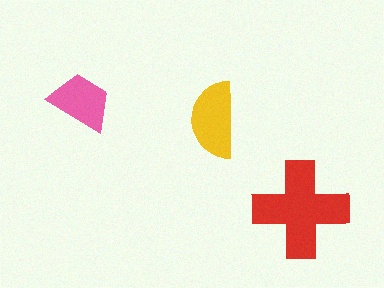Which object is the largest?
The red cross.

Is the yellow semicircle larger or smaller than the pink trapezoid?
Larger.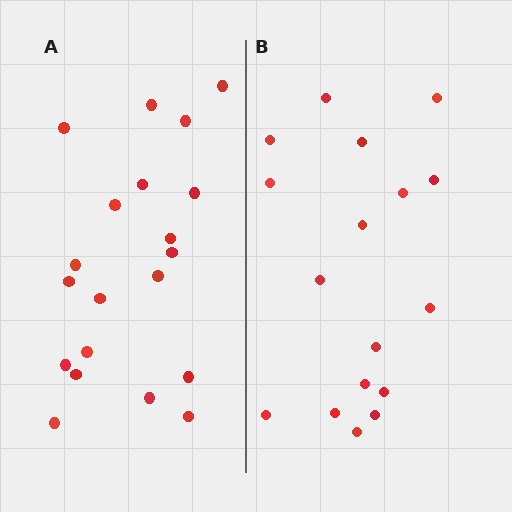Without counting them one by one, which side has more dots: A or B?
Region A (the left region) has more dots.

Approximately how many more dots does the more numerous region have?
Region A has just a few more — roughly 2 or 3 more dots than region B.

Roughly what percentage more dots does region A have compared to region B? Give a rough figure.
About 20% more.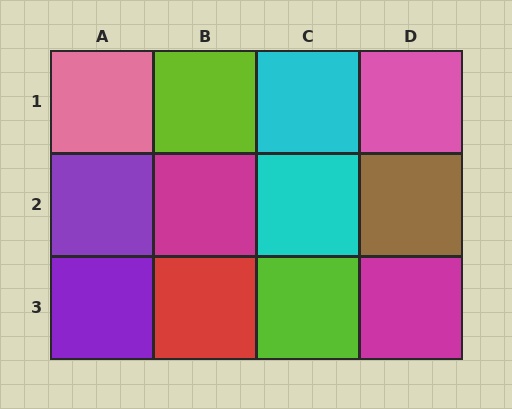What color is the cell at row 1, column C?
Cyan.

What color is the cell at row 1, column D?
Pink.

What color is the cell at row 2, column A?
Purple.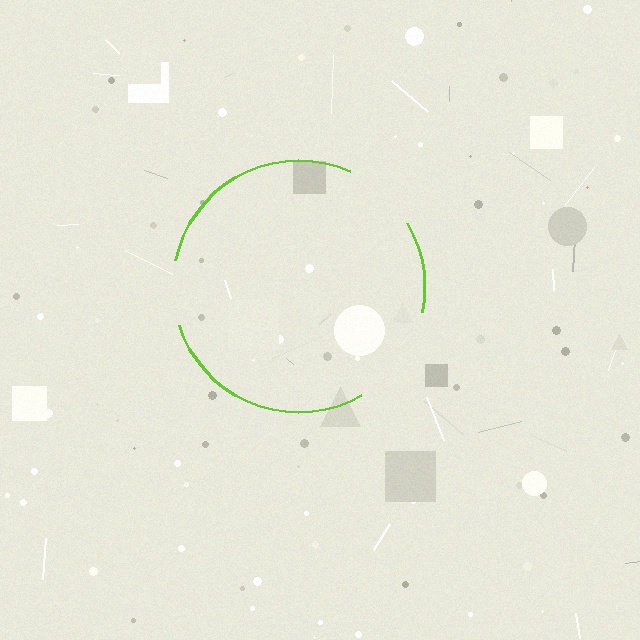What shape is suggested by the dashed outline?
The dashed outline suggests a circle.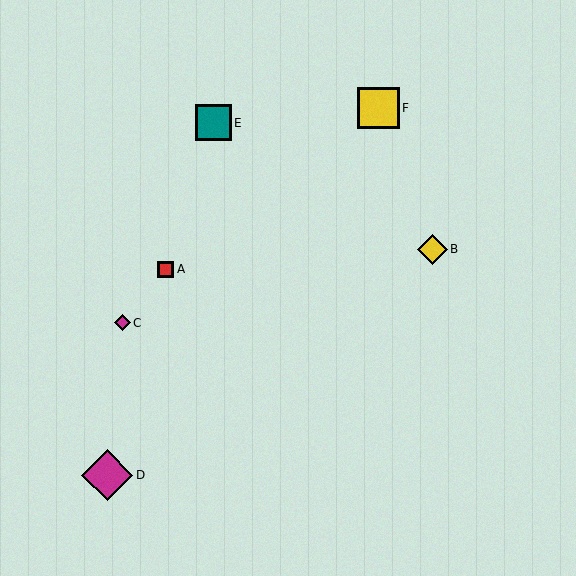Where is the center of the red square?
The center of the red square is at (166, 269).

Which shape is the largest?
The magenta diamond (labeled D) is the largest.